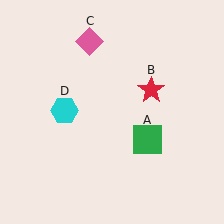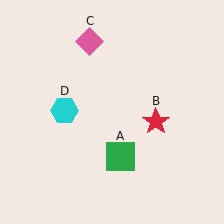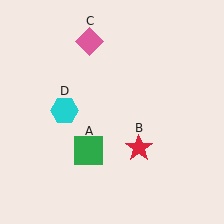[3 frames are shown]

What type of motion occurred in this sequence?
The green square (object A), red star (object B) rotated clockwise around the center of the scene.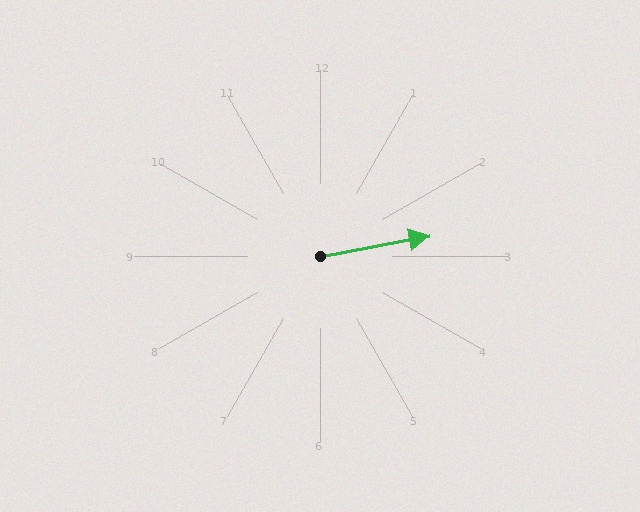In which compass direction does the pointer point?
East.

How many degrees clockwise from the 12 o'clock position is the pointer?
Approximately 80 degrees.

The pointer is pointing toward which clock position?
Roughly 3 o'clock.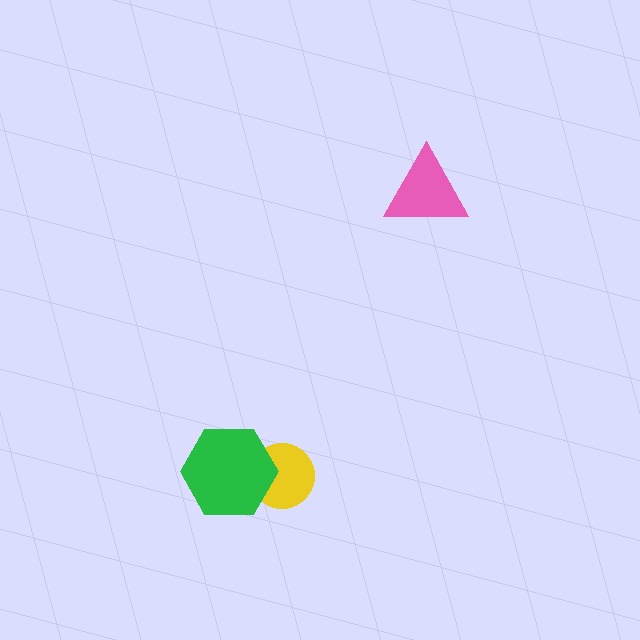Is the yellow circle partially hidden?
Yes, it is partially covered by another shape.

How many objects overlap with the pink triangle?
0 objects overlap with the pink triangle.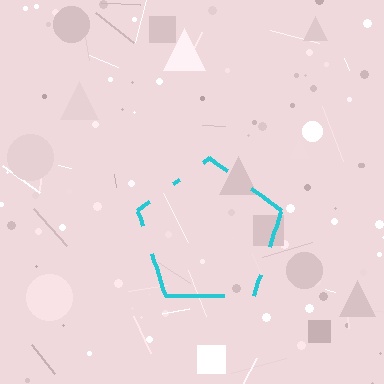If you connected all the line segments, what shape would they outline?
They would outline a pentagon.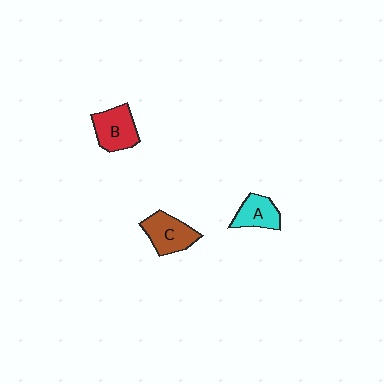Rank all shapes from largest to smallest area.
From largest to smallest: C (brown), B (red), A (cyan).